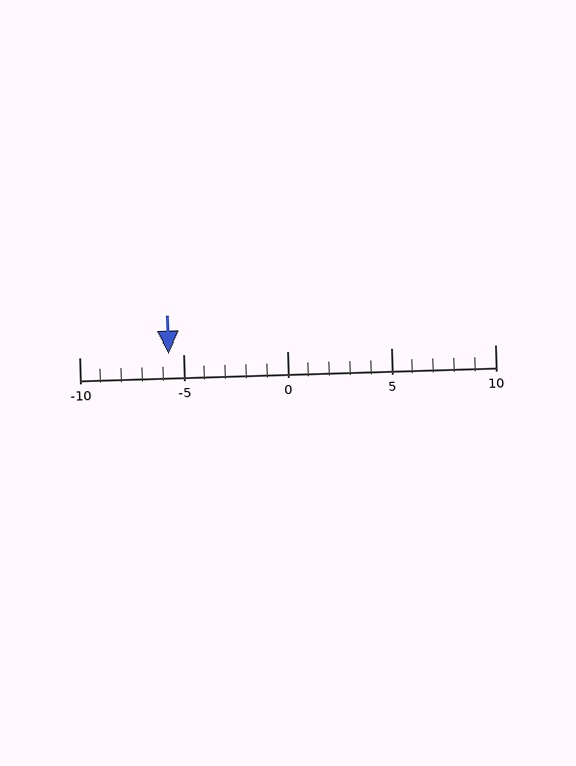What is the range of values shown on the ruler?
The ruler shows values from -10 to 10.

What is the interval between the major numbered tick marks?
The major tick marks are spaced 5 units apart.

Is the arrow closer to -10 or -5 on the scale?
The arrow is closer to -5.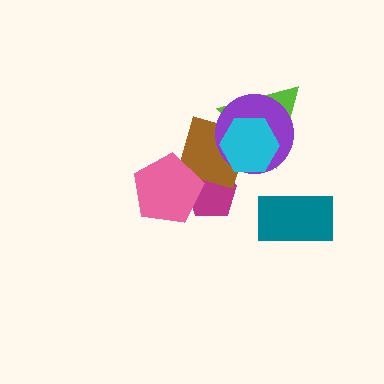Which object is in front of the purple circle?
The cyan hexagon is in front of the purple circle.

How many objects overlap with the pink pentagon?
2 objects overlap with the pink pentagon.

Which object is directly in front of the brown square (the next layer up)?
The purple circle is directly in front of the brown square.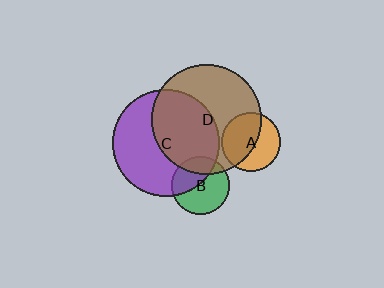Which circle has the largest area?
Circle D (brown).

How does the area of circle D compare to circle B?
Approximately 3.6 times.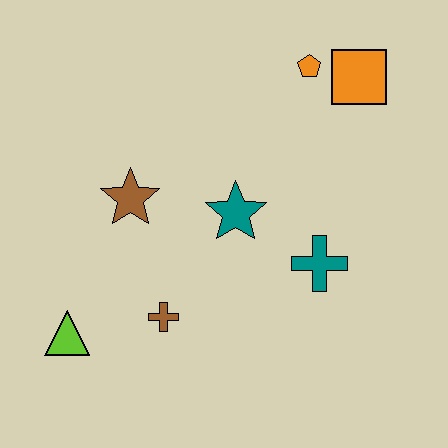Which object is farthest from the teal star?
The lime triangle is farthest from the teal star.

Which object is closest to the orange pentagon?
The orange square is closest to the orange pentagon.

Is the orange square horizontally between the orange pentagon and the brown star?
No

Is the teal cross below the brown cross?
No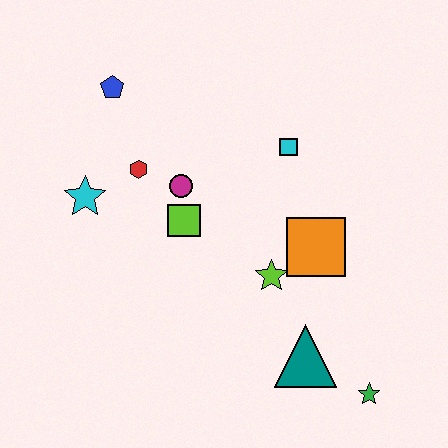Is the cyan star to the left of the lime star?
Yes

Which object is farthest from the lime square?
The green star is farthest from the lime square.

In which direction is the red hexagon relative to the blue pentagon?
The red hexagon is below the blue pentagon.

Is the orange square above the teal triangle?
Yes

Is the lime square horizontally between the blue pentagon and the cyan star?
No